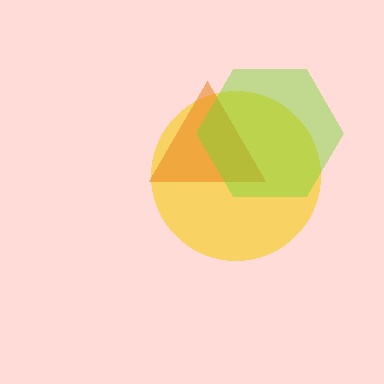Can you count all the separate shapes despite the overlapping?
Yes, there are 3 separate shapes.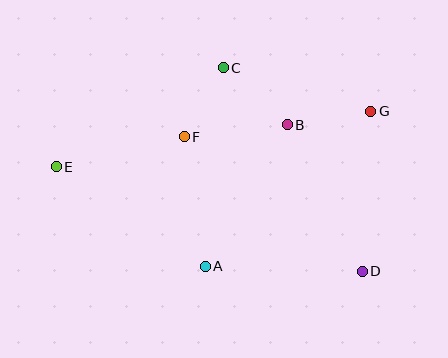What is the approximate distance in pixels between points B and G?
The distance between B and G is approximately 84 pixels.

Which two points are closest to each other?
Points C and F are closest to each other.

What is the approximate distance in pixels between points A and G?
The distance between A and G is approximately 226 pixels.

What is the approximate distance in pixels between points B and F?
The distance between B and F is approximately 104 pixels.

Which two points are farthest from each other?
Points D and E are farthest from each other.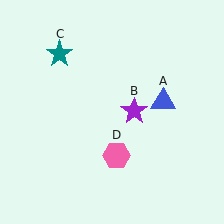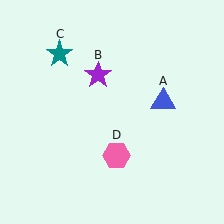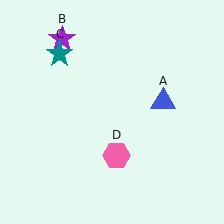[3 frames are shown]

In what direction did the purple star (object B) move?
The purple star (object B) moved up and to the left.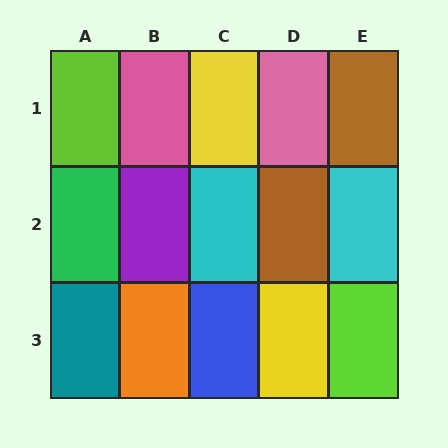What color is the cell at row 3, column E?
Lime.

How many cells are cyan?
2 cells are cyan.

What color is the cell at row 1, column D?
Pink.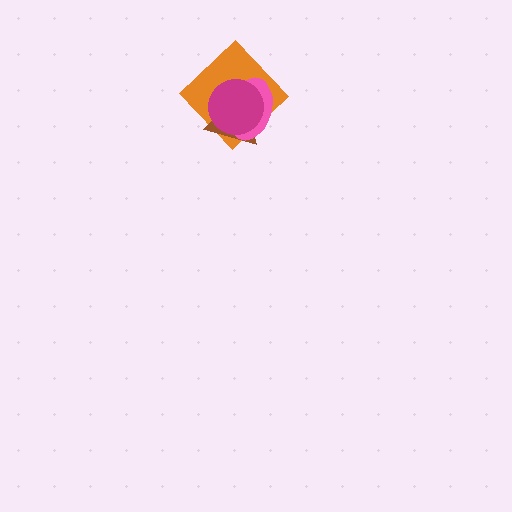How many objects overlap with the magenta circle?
3 objects overlap with the magenta circle.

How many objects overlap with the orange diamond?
3 objects overlap with the orange diamond.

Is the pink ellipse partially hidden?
Yes, it is partially covered by another shape.